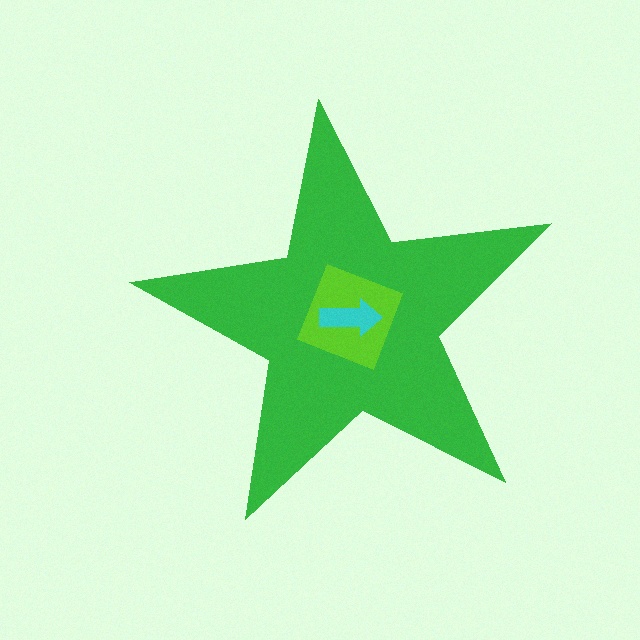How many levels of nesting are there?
3.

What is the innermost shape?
The cyan arrow.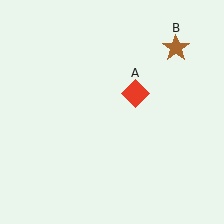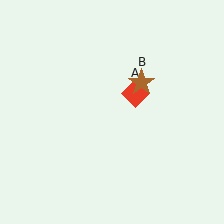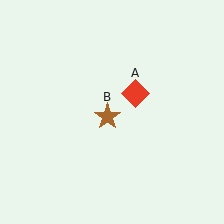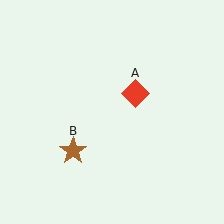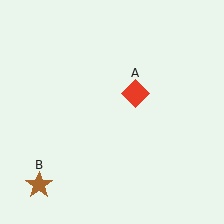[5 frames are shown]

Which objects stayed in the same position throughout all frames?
Red diamond (object A) remained stationary.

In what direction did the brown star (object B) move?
The brown star (object B) moved down and to the left.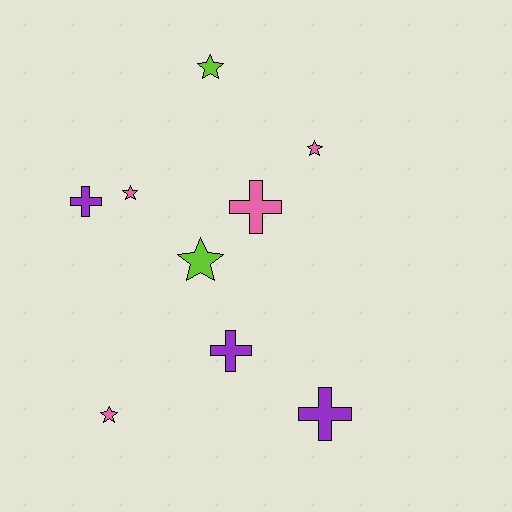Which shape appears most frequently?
Star, with 5 objects.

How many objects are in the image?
There are 9 objects.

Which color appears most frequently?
Pink, with 4 objects.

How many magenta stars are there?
There are no magenta stars.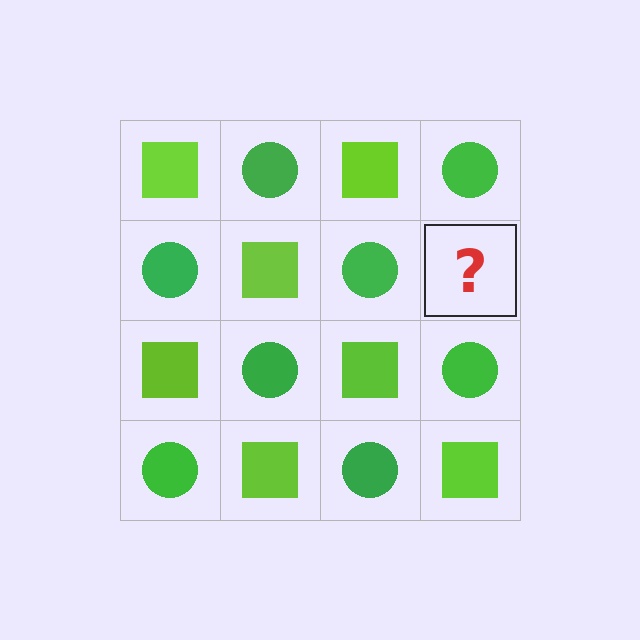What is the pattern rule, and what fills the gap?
The rule is that it alternates lime square and green circle in a checkerboard pattern. The gap should be filled with a lime square.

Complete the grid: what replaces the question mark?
The question mark should be replaced with a lime square.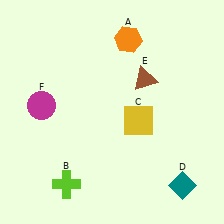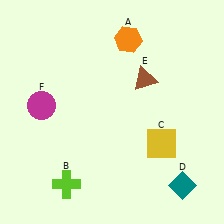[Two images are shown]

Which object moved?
The yellow square (C) moved down.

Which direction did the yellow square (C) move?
The yellow square (C) moved down.